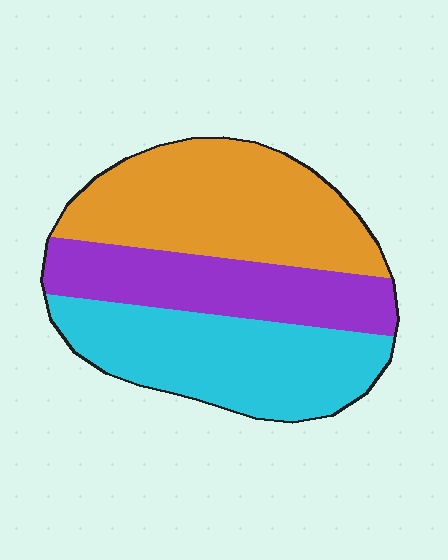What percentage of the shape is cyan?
Cyan covers 35% of the shape.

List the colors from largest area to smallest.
From largest to smallest: orange, cyan, purple.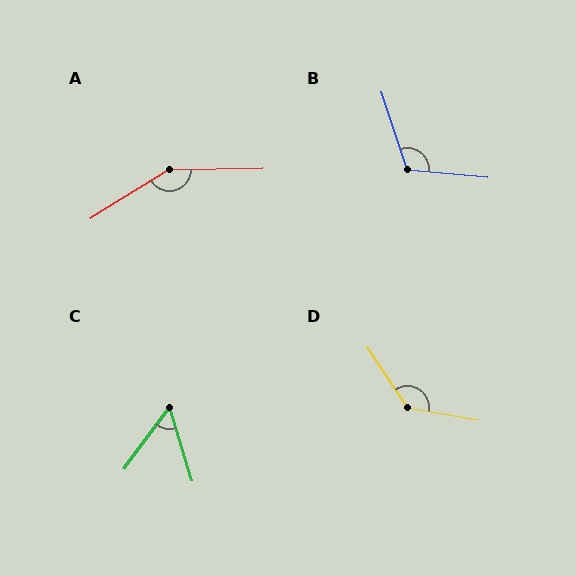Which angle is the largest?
A, at approximately 149 degrees.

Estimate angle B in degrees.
Approximately 114 degrees.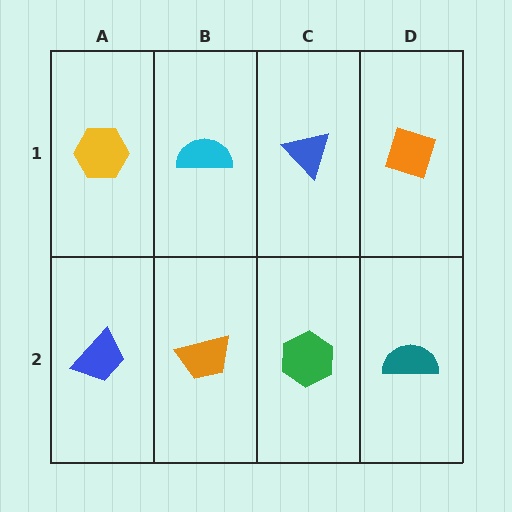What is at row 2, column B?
An orange trapezoid.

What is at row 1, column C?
A blue triangle.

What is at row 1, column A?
A yellow hexagon.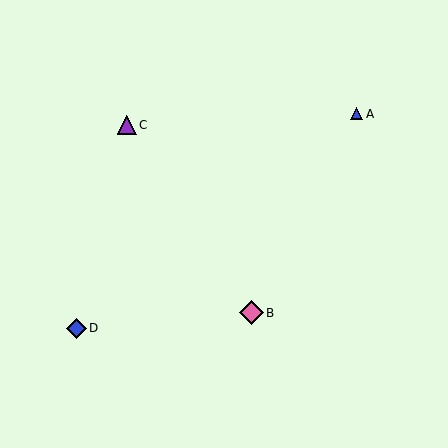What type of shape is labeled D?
Shape D is a blue diamond.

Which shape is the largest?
The pink diamond (labeled B) is the largest.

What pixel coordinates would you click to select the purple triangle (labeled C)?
Click at (127, 125) to select the purple triangle C.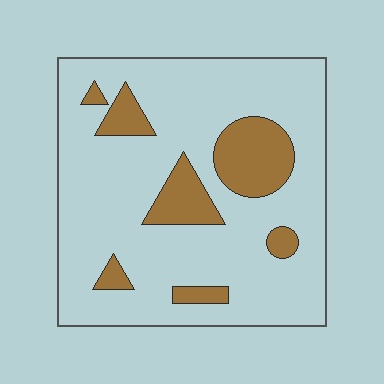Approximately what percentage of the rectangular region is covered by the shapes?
Approximately 20%.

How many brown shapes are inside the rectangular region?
7.